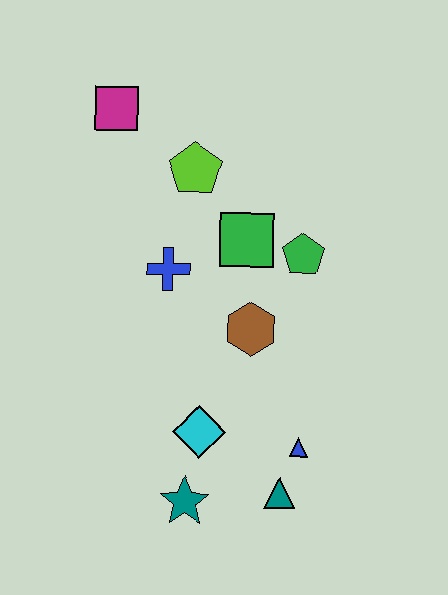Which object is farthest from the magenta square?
The teal triangle is farthest from the magenta square.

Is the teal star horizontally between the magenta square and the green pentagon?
Yes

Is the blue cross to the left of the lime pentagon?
Yes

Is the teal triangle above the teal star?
Yes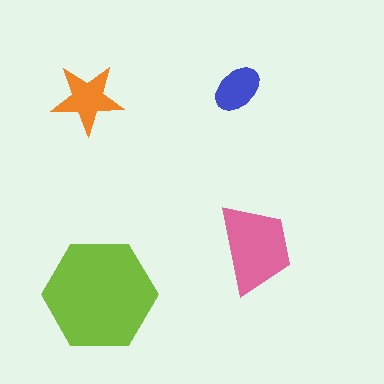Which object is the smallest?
The blue ellipse.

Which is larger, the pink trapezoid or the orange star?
The pink trapezoid.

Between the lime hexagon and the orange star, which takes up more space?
The lime hexagon.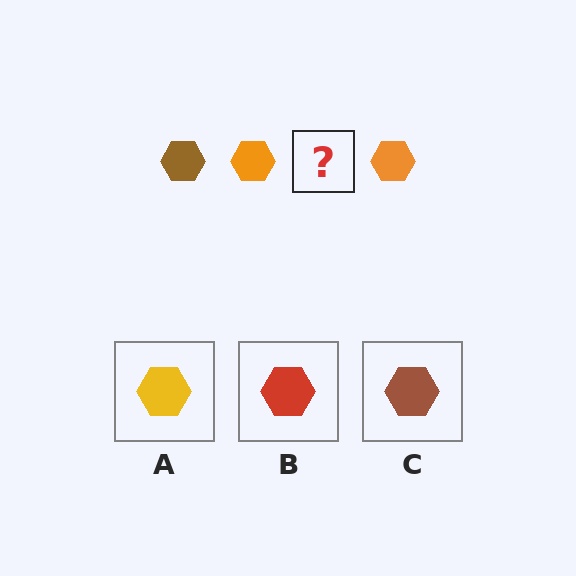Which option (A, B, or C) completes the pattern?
C.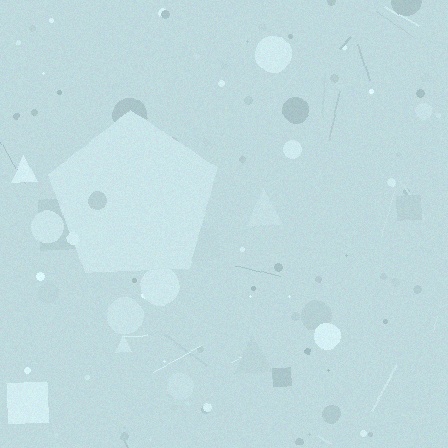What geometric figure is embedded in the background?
A pentagon is embedded in the background.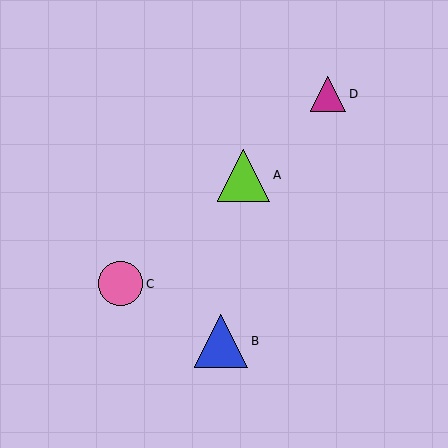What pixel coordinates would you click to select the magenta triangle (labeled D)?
Click at (328, 94) to select the magenta triangle D.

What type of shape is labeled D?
Shape D is a magenta triangle.